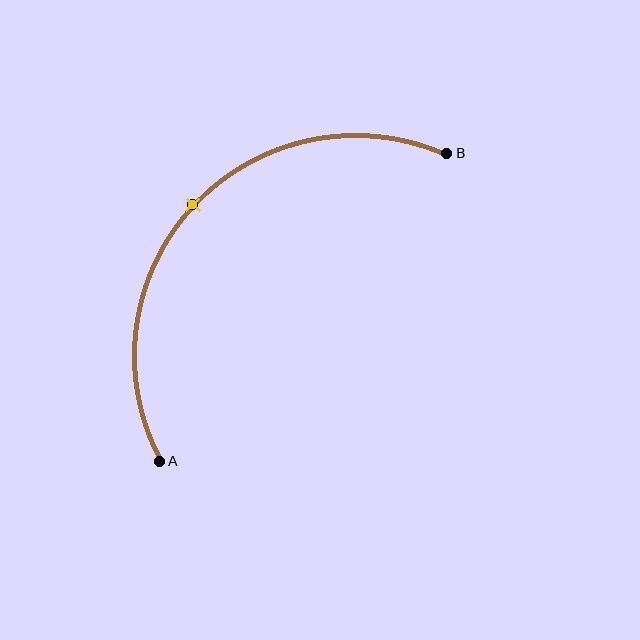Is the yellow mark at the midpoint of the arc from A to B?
Yes. The yellow mark lies on the arc at equal arc-length from both A and B — it is the arc midpoint.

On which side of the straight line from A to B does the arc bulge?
The arc bulges above and to the left of the straight line connecting A and B.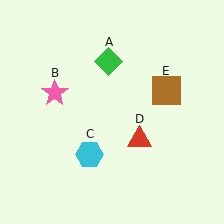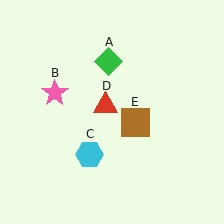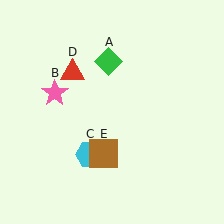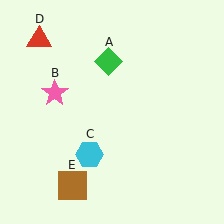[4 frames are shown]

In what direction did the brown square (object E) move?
The brown square (object E) moved down and to the left.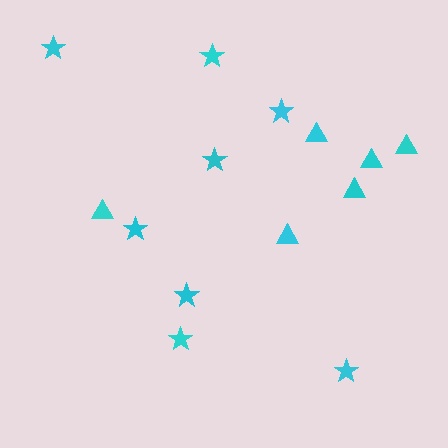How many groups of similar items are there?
There are 2 groups: one group of stars (8) and one group of triangles (6).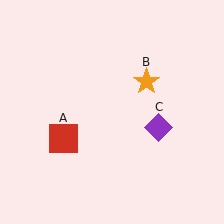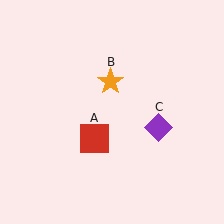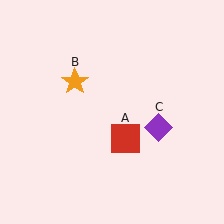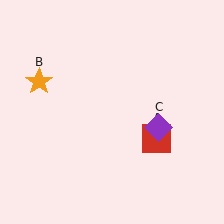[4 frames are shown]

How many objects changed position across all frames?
2 objects changed position: red square (object A), orange star (object B).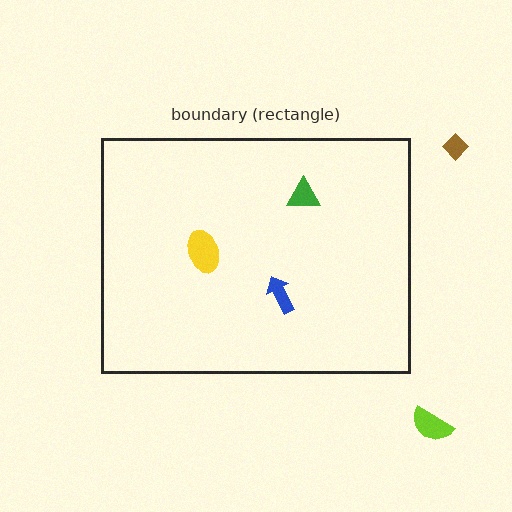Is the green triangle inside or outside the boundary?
Inside.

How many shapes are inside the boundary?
3 inside, 2 outside.